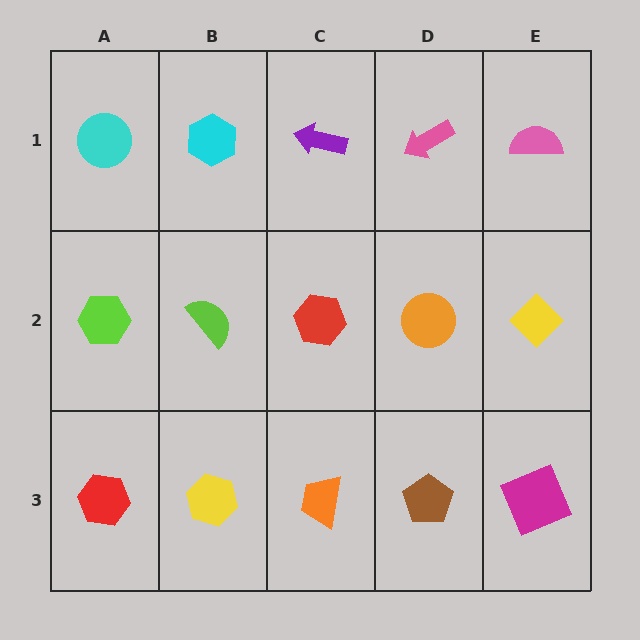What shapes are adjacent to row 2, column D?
A pink arrow (row 1, column D), a brown pentagon (row 3, column D), a red hexagon (row 2, column C), a yellow diamond (row 2, column E).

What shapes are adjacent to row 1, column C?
A red hexagon (row 2, column C), a cyan hexagon (row 1, column B), a pink arrow (row 1, column D).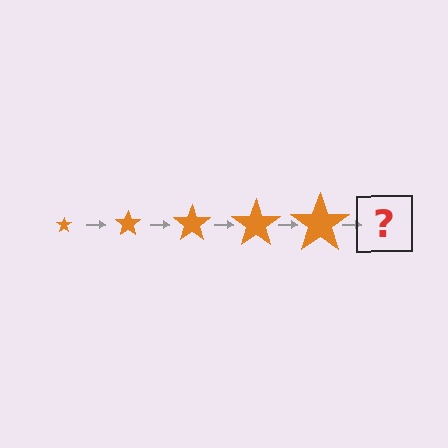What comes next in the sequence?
The next element should be an orange star, larger than the previous one.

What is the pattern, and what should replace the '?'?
The pattern is that the star gets progressively larger each step. The '?' should be an orange star, larger than the previous one.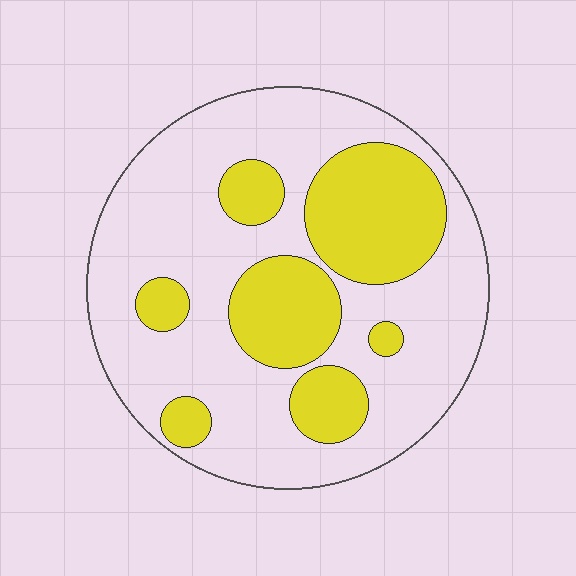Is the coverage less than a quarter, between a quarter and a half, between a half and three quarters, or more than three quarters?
Between a quarter and a half.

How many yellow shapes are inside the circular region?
7.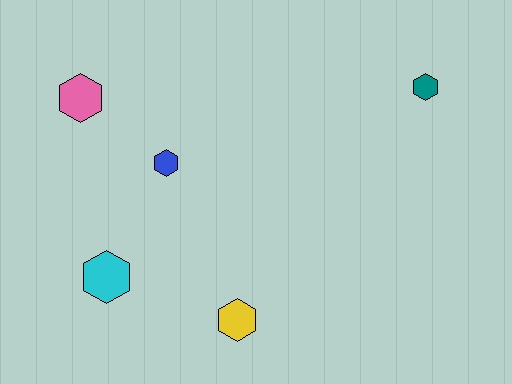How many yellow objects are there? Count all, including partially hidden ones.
There is 1 yellow object.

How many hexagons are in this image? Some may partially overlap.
There are 5 hexagons.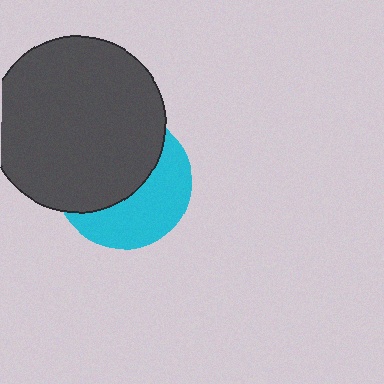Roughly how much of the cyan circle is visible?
A small part of it is visible (roughly 45%).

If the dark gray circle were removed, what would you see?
You would see the complete cyan circle.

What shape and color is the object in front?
The object in front is a dark gray circle.